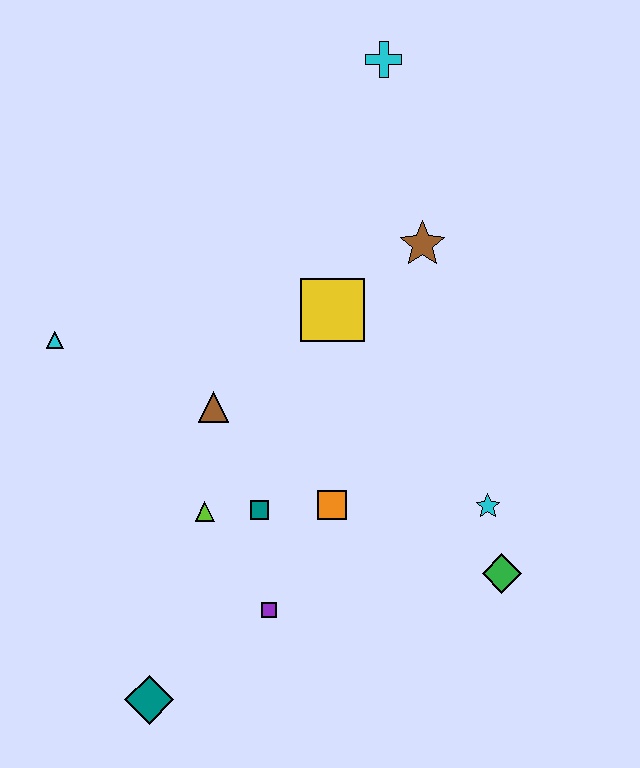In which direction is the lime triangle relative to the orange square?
The lime triangle is to the left of the orange square.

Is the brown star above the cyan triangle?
Yes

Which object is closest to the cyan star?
The green diamond is closest to the cyan star.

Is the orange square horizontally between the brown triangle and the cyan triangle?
No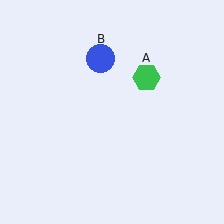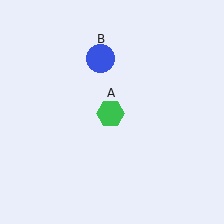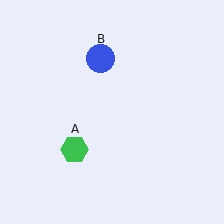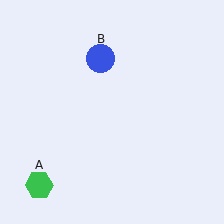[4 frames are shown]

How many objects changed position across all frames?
1 object changed position: green hexagon (object A).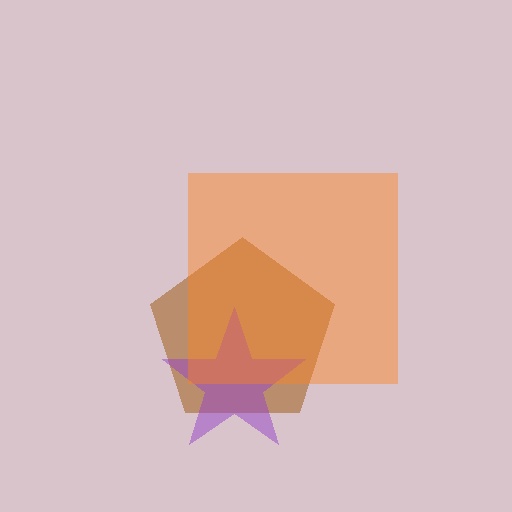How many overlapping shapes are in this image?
There are 3 overlapping shapes in the image.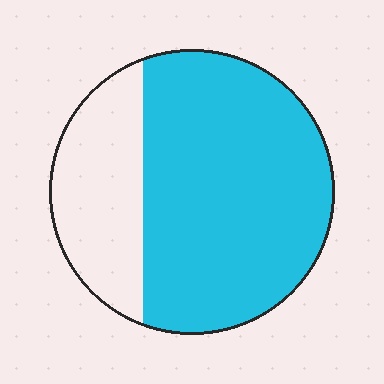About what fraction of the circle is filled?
About three quarters (3/4).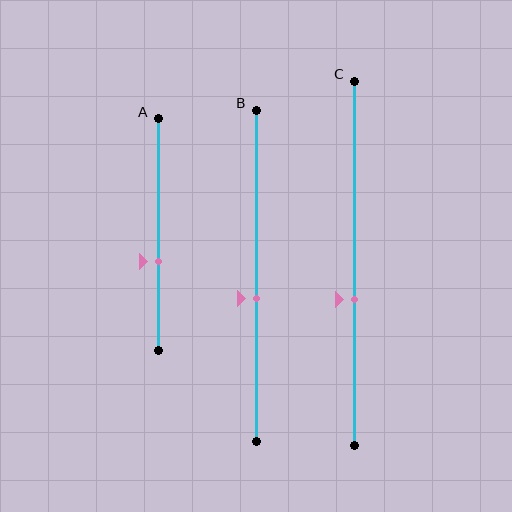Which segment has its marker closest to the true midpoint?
Segment B has its marker closest to the true midpoint.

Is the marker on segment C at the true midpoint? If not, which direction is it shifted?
No, the marker on segment C is shifted downward by about 10% of the segment length.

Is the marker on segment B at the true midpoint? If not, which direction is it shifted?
No, the marker on segment B is shifted downward by about 7% of the segment length.